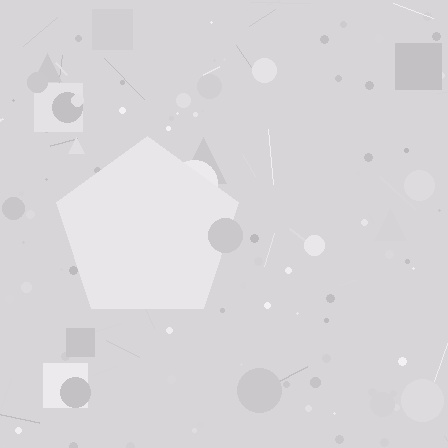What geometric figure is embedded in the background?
A pentagon is embedded in the background.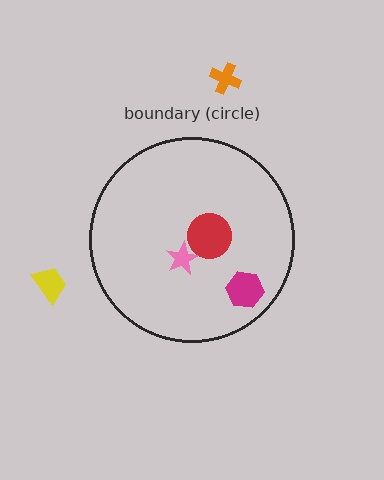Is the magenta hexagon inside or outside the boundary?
Inside.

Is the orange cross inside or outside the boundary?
Outside.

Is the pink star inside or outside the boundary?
Inside.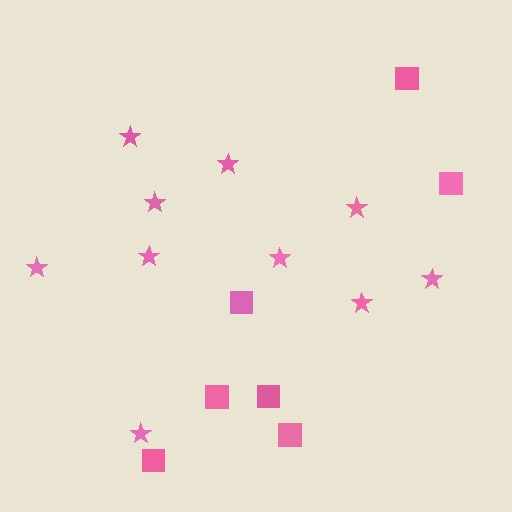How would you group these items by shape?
There are 2 groups: one group of stars (10) and one group of squares (7).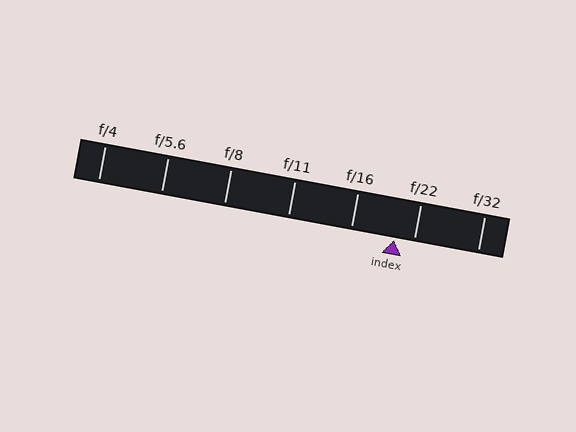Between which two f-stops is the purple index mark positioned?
The index mark is between f/16 and f/22.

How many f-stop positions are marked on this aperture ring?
There are 7 f-stop positions marked.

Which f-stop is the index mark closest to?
The index mark is closest to f/22.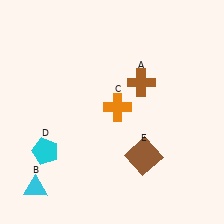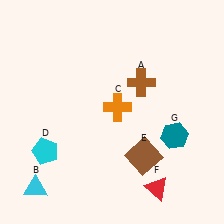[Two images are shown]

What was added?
A red triangle (F), a teal hexagon (G) were added in Image 2.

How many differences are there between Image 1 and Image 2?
There are 2 differences between the two images.